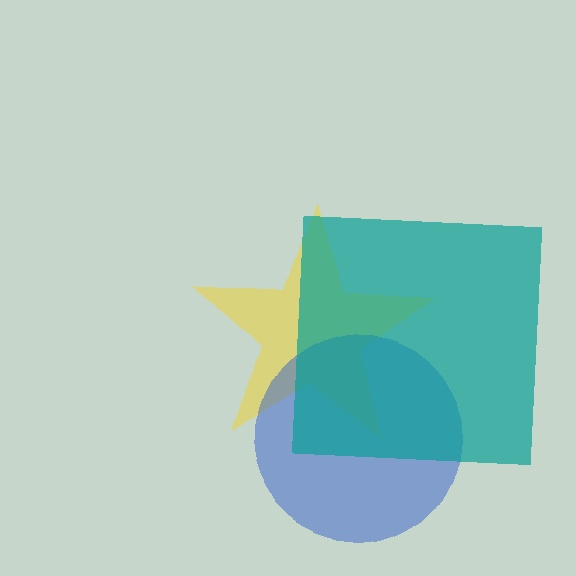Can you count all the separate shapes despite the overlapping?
Yes, there are 3 separate shapes.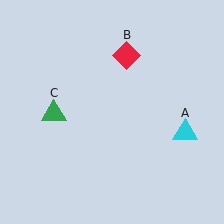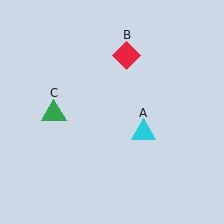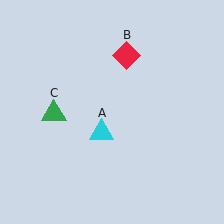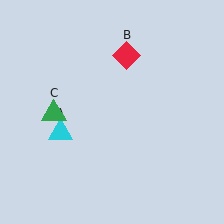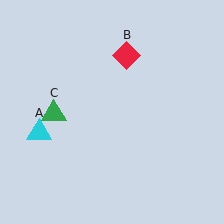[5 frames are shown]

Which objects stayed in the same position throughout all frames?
Red diamond (object B) and green triangle (object C) remained stationary.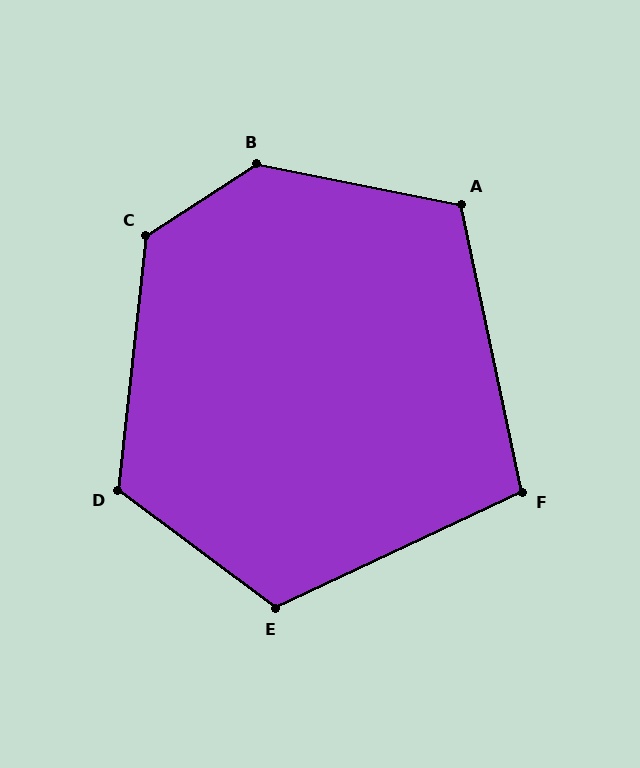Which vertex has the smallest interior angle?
F, at approximately 104 degrees.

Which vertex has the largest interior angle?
B, at approximately 136 degrees.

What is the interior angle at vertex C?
Approximately 129 degrees (obtuse).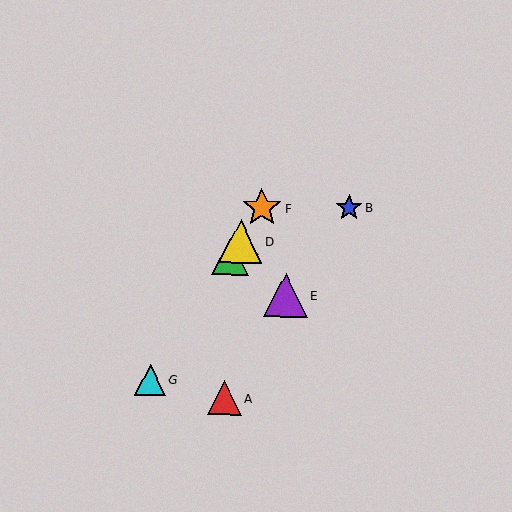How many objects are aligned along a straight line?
4 objects (C, D, F, G) are aligned along a straight line.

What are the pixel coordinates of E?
Object E is at (285, 295).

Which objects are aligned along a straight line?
Objects C, D, F, G are aligned along a straight line.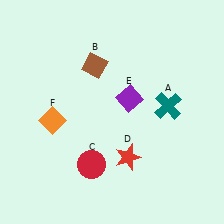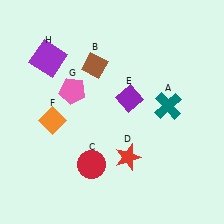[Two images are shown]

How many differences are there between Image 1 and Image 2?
There are 2 differences between the two images.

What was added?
A pink pentagon (G), a purple square (H) were added in Image 2.